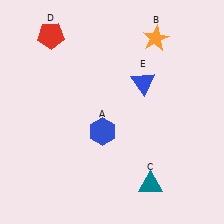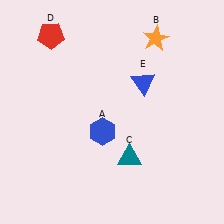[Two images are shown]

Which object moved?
The teal triangle (C) moved up.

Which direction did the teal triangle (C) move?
The teal triangle (C) moved up.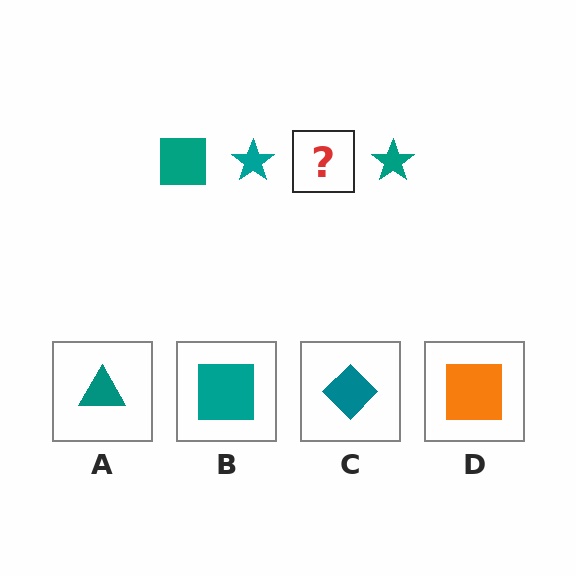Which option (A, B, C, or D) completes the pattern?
B.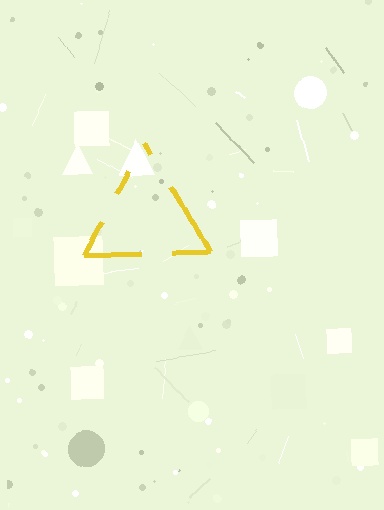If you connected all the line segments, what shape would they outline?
They would outline a triangle.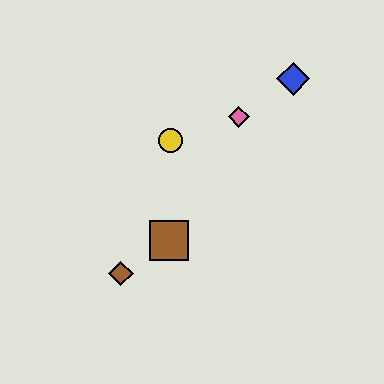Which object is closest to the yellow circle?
The pink diamond is closest to the yellow circle.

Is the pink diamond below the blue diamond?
Yes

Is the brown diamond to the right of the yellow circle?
No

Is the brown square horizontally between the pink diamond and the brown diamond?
Yes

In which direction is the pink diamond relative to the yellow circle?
The pink diamond is to the right of the yellow circle.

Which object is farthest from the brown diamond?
The blue diamond is farthest from the brown diamond.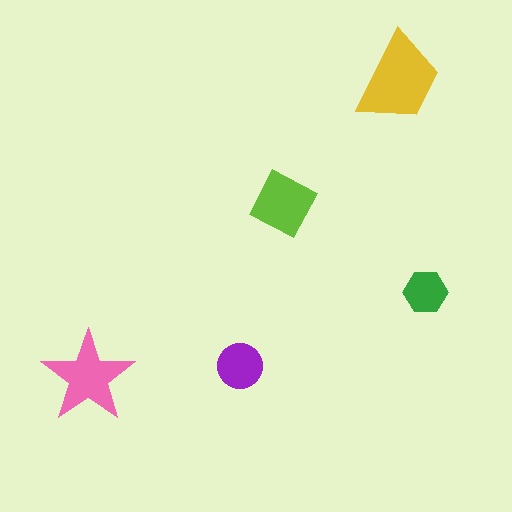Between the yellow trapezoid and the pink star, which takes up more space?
The yellow trapezoid.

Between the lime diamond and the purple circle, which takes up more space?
The lime diamond.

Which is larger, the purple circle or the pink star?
The pink star.